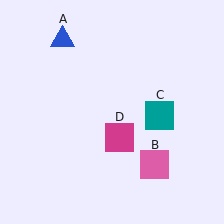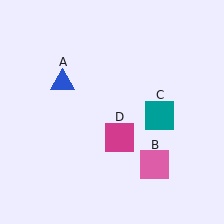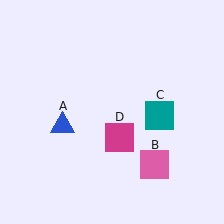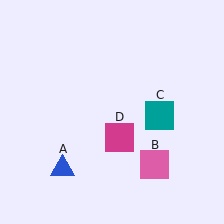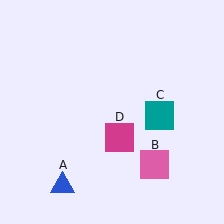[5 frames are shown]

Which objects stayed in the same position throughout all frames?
Pink square (object B) and teal square (object C) and magenta square (object D) remained stationary.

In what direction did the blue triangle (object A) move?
The blue triangle (object A) moved down.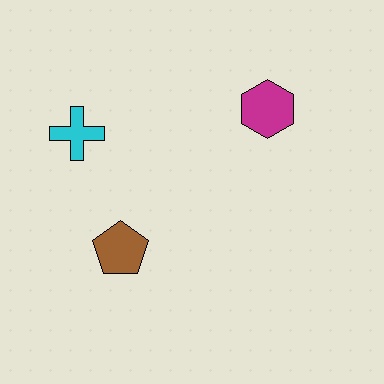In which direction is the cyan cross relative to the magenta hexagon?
The cyan cross is to the left of the magenta hexagon.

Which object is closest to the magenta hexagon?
The cyan cross is closest to the magenta hexagon.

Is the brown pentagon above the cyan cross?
No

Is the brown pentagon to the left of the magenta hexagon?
Yes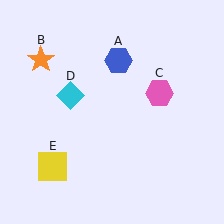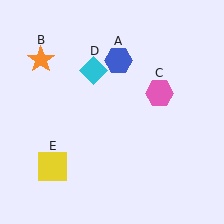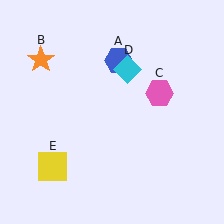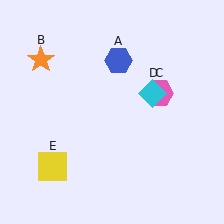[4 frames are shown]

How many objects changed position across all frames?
1 object changed position: cyan diamond (object D).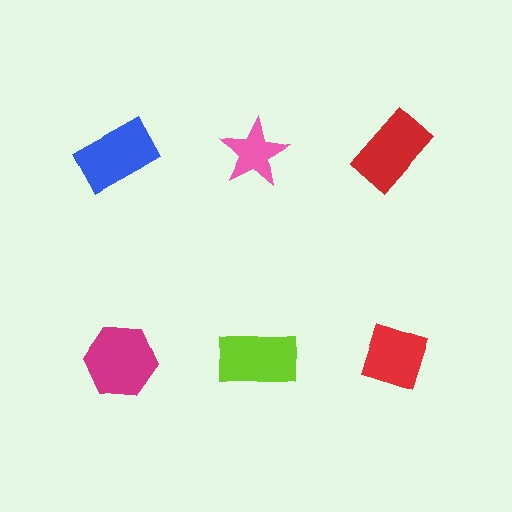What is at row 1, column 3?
A red rectangle.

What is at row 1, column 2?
A pink star.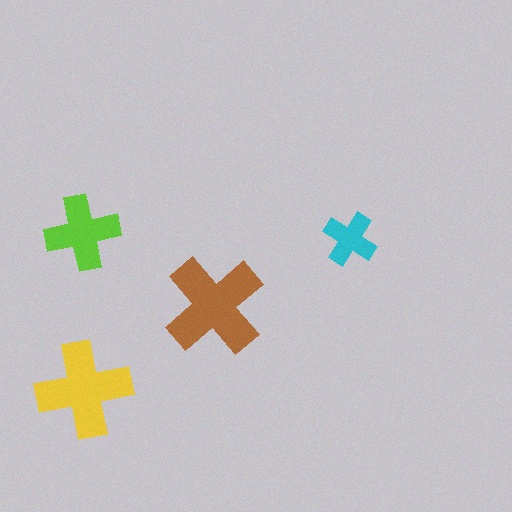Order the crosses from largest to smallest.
the brown one, the yellow one, the lime one, the cyan one.